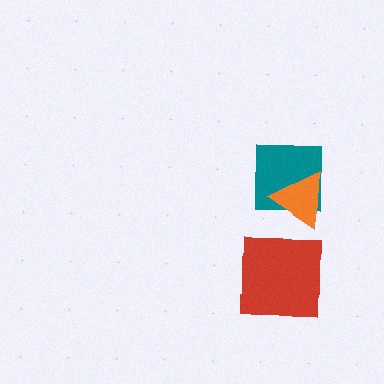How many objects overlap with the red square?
0 objects overlap with the red square.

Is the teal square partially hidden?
Yes, it is partially covered by another shape.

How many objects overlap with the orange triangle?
1 object overlaps with the orange triangle.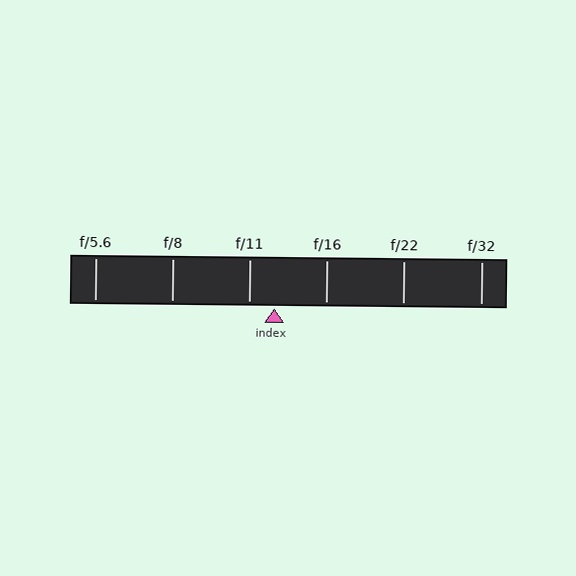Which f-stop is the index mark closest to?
The index mark is closest to f/11.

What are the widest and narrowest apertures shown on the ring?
The widest aperture shown is f/5.6 and the narrowest is f/32.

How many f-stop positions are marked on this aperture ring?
There are 6 f-stop positions marked.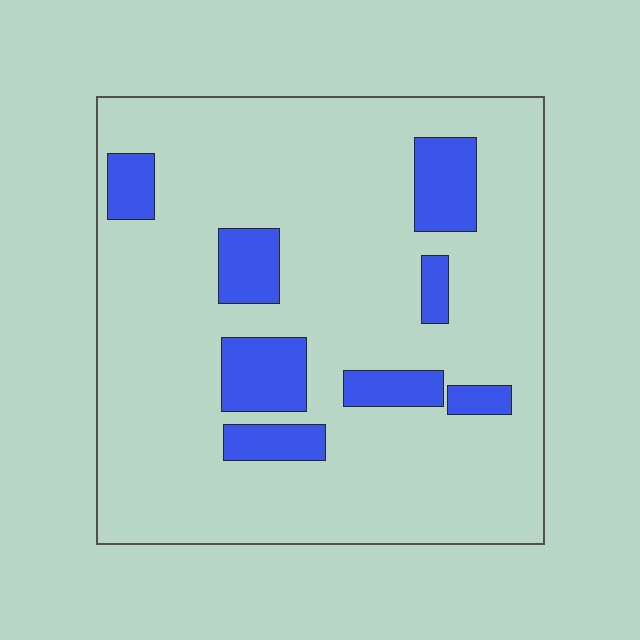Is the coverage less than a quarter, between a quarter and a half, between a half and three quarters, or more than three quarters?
Less than a quarter.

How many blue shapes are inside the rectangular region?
8.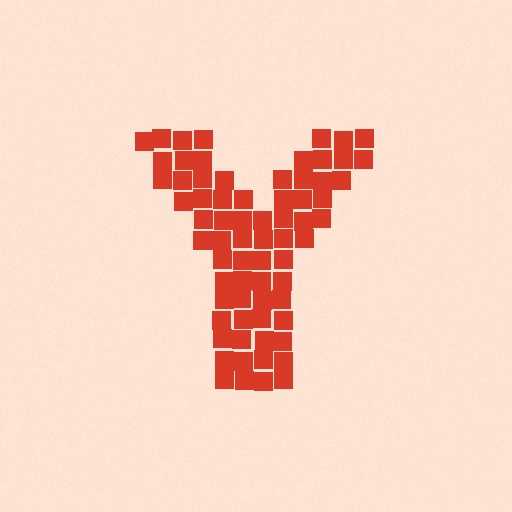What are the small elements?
The small elements are squares.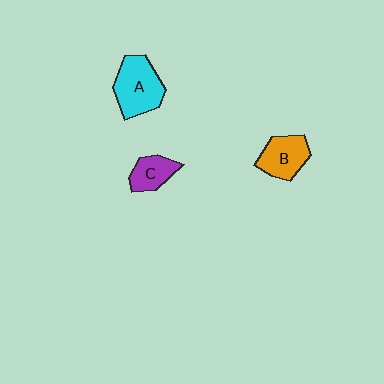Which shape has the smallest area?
Shape C (purple).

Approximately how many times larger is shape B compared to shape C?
Approximately 1.4 times.